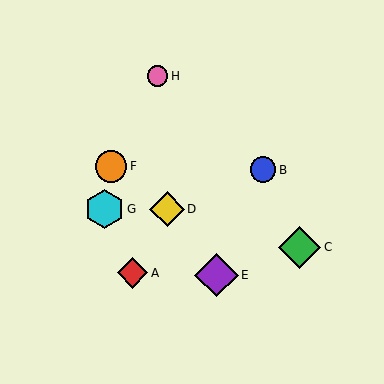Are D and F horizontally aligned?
No, D is at y≈209 and F is at y≈166.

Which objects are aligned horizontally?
Objects D, G are aligned horizontally.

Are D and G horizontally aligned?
Yes, both are at y≈209.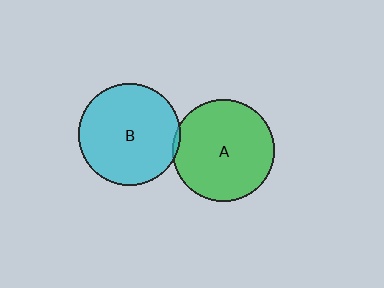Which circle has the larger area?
Circle B (cyan).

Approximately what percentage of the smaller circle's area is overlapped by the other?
Approximately 5%.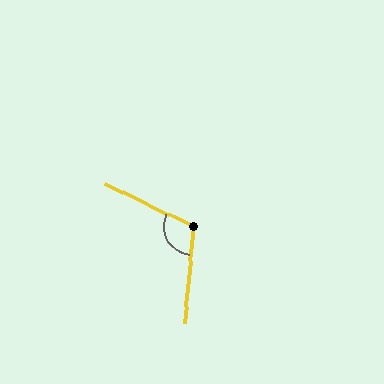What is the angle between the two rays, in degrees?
Approximately 110 degrees.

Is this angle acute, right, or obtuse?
It is obtuse.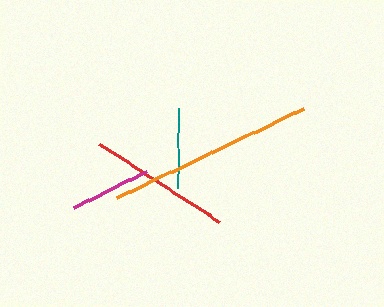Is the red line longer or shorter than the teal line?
The red line is longer than the teal line.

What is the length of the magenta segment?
The magenta segment is approximately 82 pixels long.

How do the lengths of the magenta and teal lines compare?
The magenta and teal lines are approximately the same length.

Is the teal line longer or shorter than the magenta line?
The magenta line is longer than the teal line.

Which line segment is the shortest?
The teal line is the shortest at approximately 81 pixels.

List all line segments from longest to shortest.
From longest to shortest: orange, red, magenta, teal.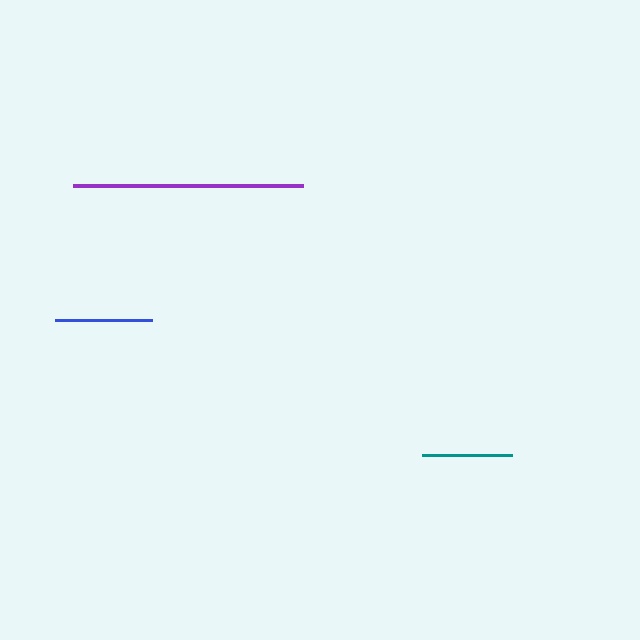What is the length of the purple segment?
The purple segment is approximately 230 pixels long.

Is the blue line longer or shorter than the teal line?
The blue line is longer than the teal line.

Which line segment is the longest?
The purple line is the longest at approximately 230 pixels.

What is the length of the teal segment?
The teal segment is approximately 90 pixels long.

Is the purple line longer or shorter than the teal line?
The purple line is longer than the teal line.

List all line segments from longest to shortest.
From longest to shortest: purple, blue, teal.